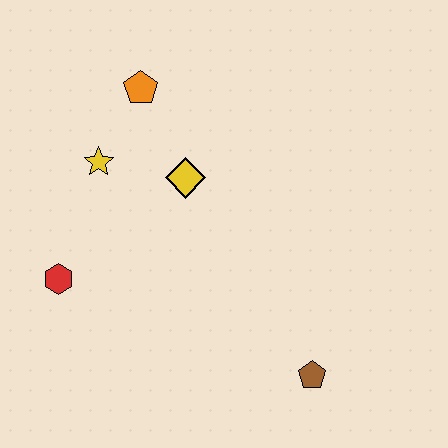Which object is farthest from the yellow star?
The brown pentagon is farthest from the yellow star.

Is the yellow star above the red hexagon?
Yes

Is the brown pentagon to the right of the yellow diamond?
Yes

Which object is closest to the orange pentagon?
The yellow star is closest to the orange pentagon.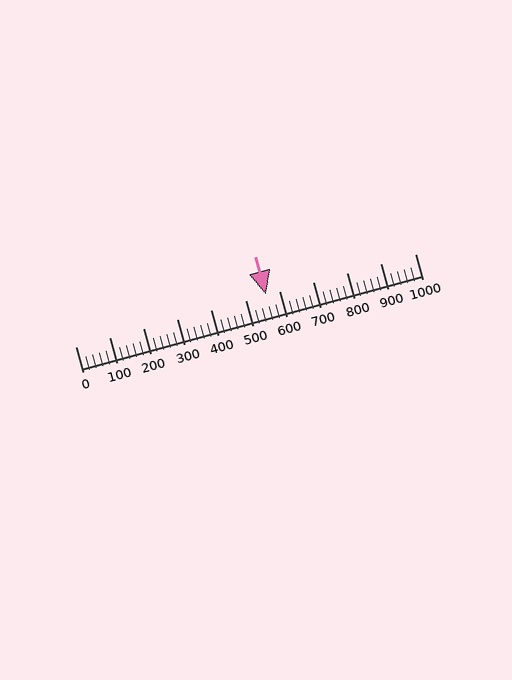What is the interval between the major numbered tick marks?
The major tick marks are spaced 100 units apart.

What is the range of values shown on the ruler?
The ruler shows values from 0 to 1000.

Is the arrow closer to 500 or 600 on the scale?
The arrow is closer to 600.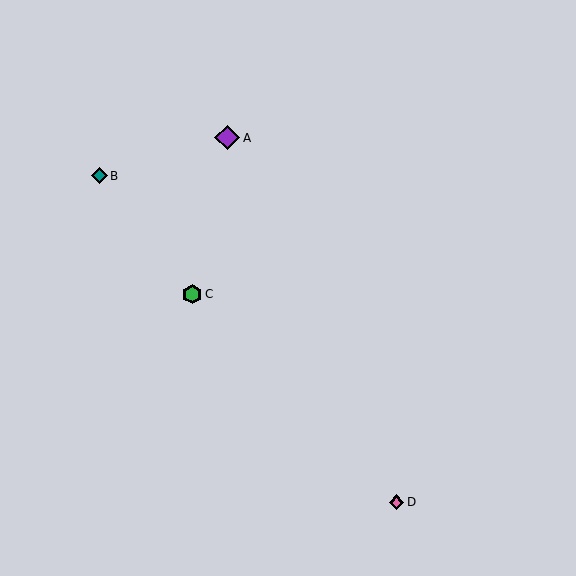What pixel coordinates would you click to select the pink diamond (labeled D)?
Click at (397, 502) to select the pink diamond D.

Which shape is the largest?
The purple diamond (labeled A) is the largest.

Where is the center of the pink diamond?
The center of the pink diamond is at (397, 502).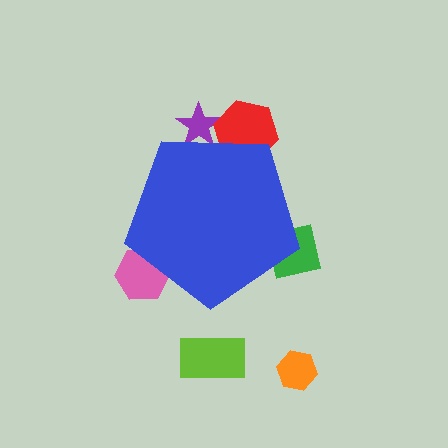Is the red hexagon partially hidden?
Yes, the red hexagon is partially hidden behind the blue pentagon.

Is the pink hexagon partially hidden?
Yes, the pink hexagon is partially hidden behind the blue pentagon.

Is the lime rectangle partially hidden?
No, the lime rectangle is fully visible.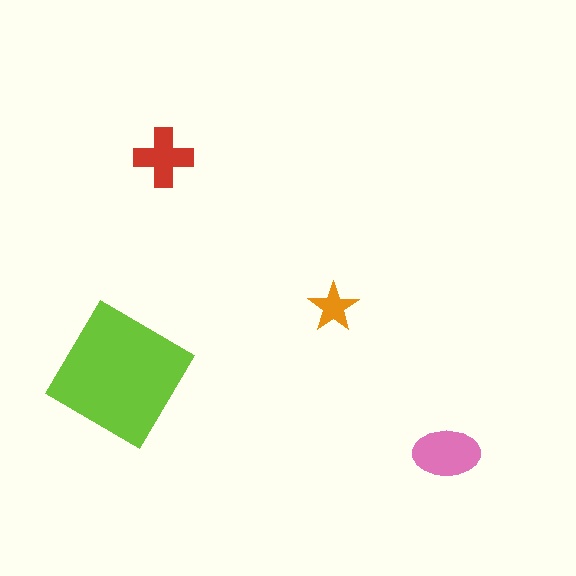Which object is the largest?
The lime diamond.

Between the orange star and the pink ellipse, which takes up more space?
The pink ellipse.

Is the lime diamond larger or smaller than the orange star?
Larger.